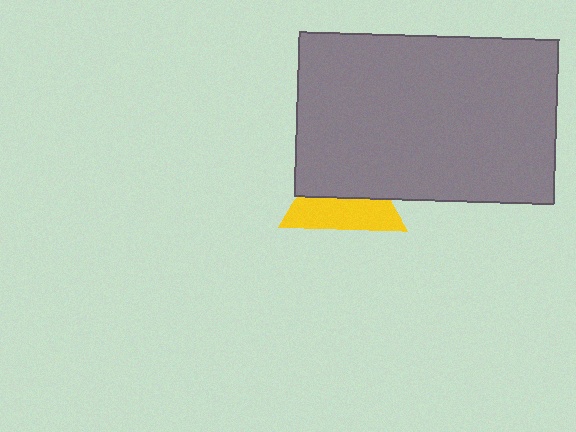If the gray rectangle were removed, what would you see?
You would see the complete yellow triangle.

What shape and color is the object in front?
The object in front is a gray rectangle.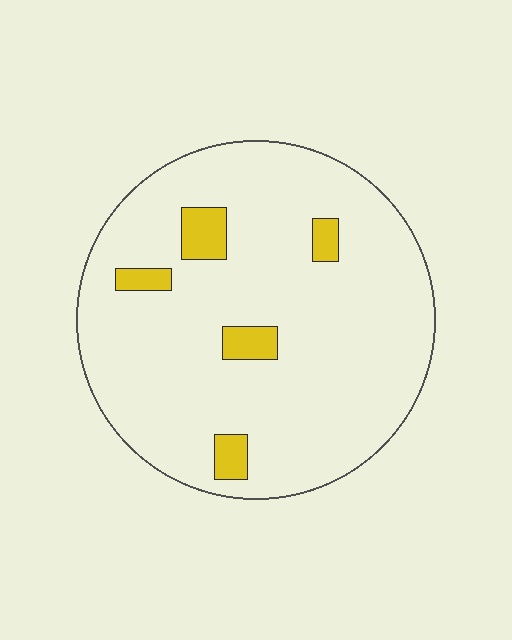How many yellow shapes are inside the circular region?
5.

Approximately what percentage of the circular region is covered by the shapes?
Approximately 10%.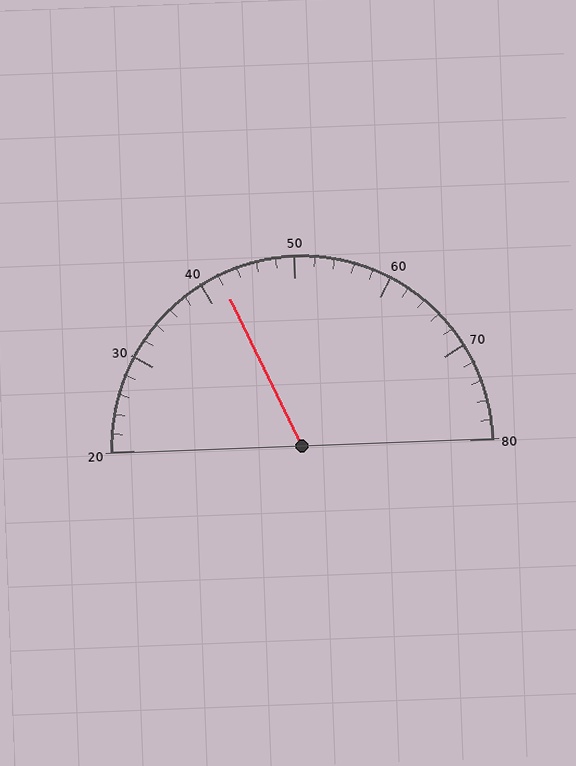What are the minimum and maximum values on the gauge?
The gauge ranges from 20 to 80.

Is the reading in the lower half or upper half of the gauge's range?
The reading is in the lower half of the range (20 to 80).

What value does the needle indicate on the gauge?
The needle indicates approximately 42.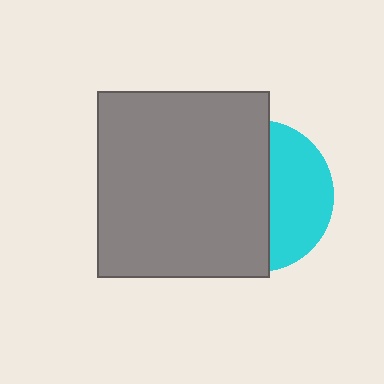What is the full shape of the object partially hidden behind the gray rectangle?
The partially hidden object is a cyan circle.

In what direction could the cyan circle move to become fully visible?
The cyan circle could move right. That would shift it out from behind the gray rectangle entirely.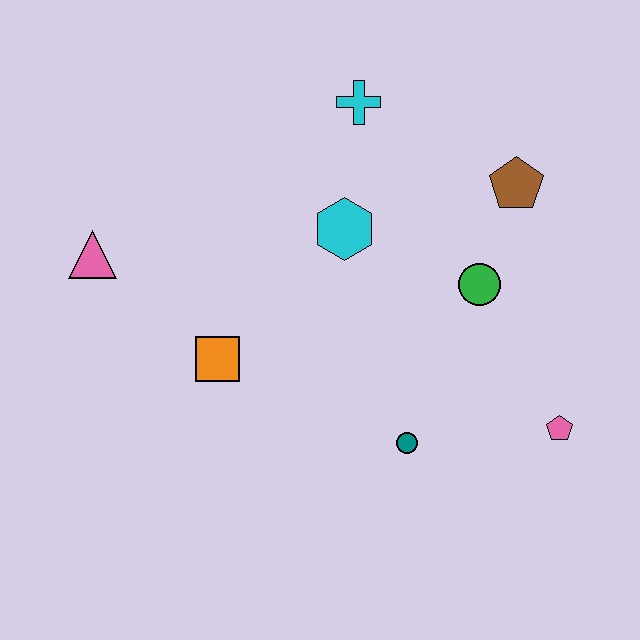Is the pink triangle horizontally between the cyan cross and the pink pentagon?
No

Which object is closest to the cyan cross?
The cyan hexagon is closest to the cyan cross.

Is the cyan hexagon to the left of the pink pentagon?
Yes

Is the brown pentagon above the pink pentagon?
Yes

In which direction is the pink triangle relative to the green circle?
The pink triangle is to the left of the green circle.